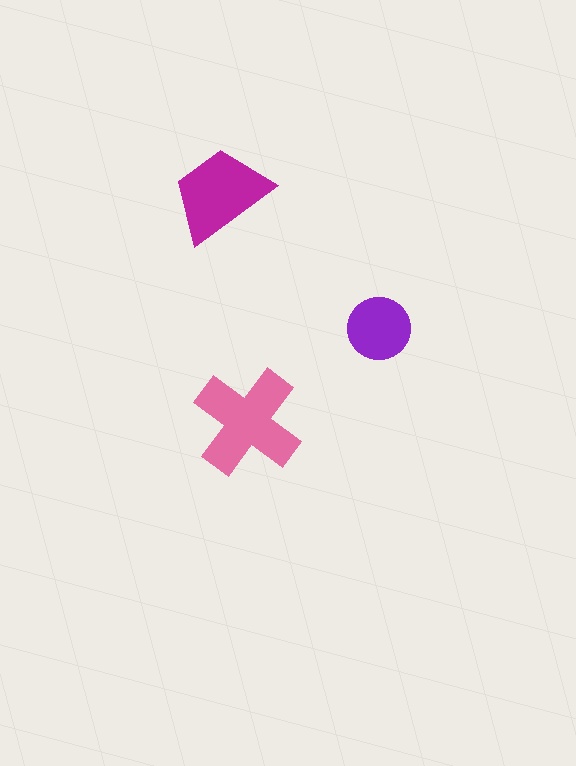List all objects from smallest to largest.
The purple circle, the magenta trapezoid, the pink cross.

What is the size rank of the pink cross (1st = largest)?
1st.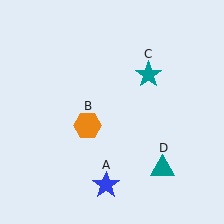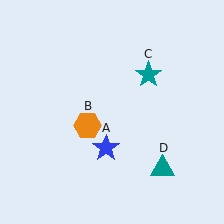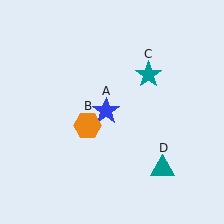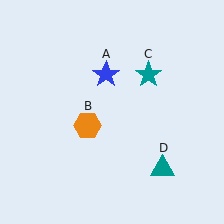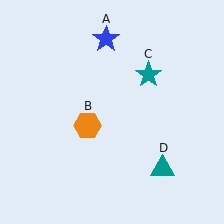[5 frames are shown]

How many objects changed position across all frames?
1 object changed position: blue star (object A).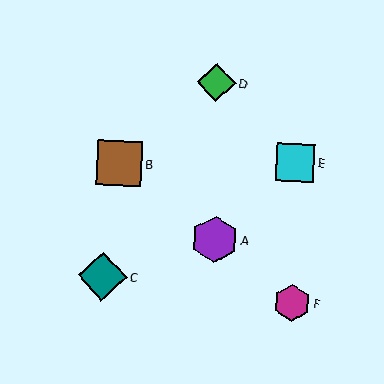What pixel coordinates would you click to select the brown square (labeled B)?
Click at (119, 163) to select the brown square B.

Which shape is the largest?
The teal diamond (labeled C) is the largest.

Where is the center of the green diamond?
The center of the green diamond is at (216, 83).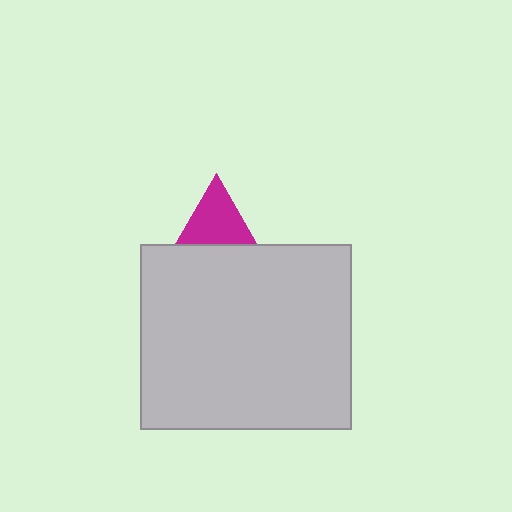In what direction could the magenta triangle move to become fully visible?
The magenta triangle could move up. That would shift it out from behind the light gray rectangle entirely.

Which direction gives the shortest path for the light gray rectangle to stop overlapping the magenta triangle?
Moving down gives the shortest separation.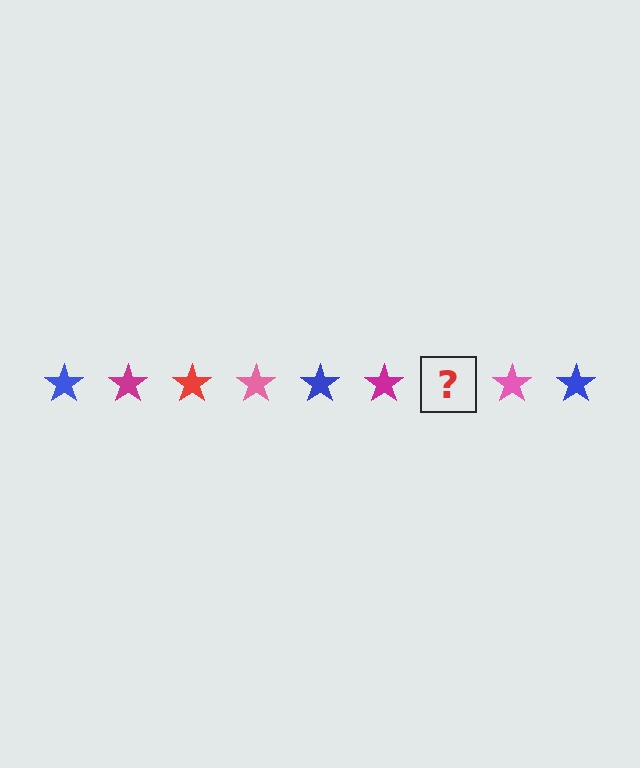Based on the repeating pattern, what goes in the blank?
The blank should be a red star.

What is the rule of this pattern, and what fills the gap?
The rule is that the pattern cycles through blue, magenta, red, pink stars. The gap should be filled with a red star.